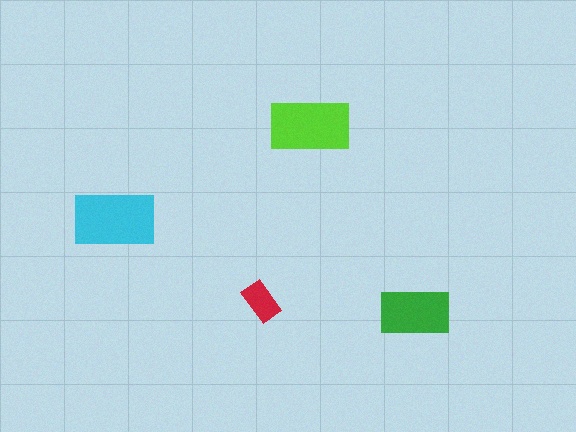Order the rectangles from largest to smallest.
the cyan one, the lime one, the green one, the red one.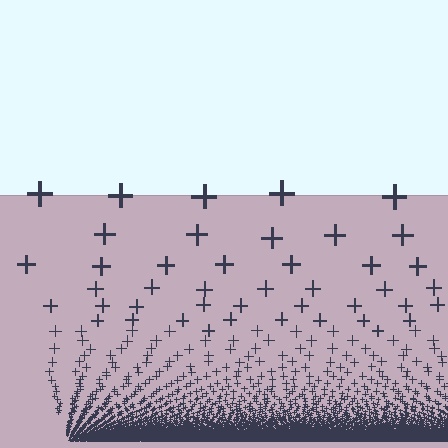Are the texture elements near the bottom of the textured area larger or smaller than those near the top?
Smaller. The gradient is inverted — elements near the bottom are smaller and denser.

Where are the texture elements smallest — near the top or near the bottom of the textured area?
Near the bottom.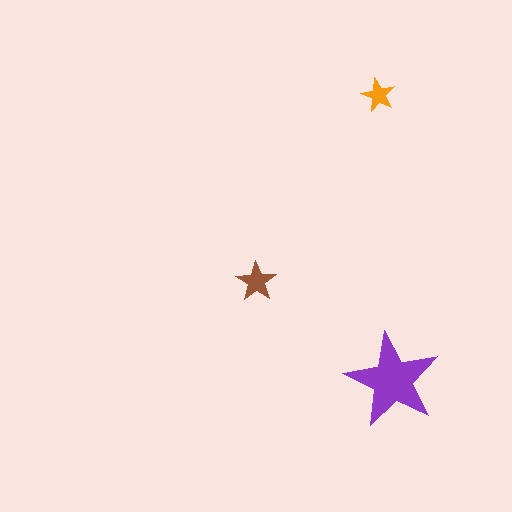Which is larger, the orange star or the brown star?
The brown one.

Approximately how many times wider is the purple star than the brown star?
About 2.5 times wider.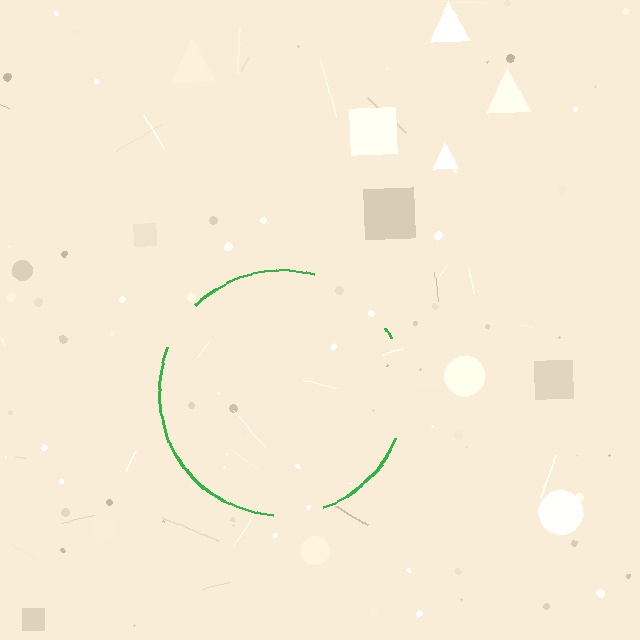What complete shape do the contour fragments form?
The contour fragments form a circle.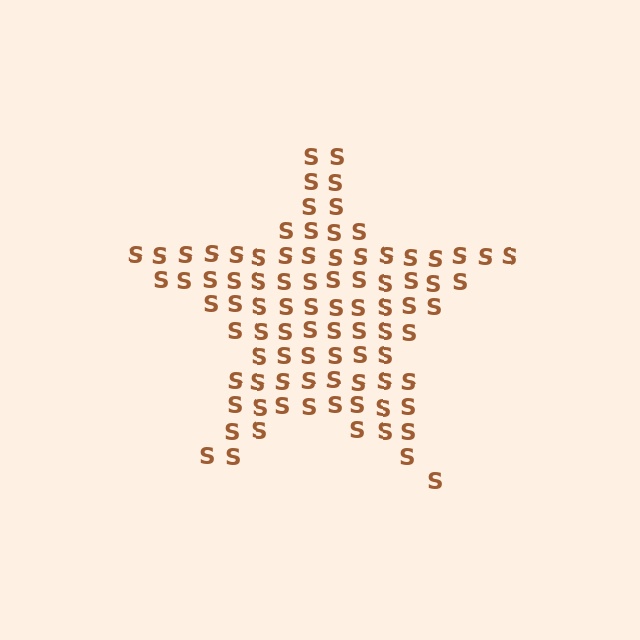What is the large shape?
The large shape is a star.